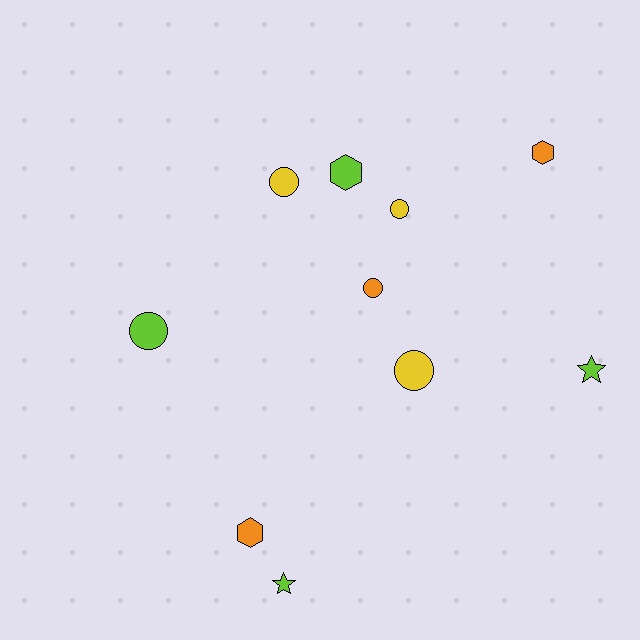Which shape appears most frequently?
Circle, with 5 objects.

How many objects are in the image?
There are 10 objects.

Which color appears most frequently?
Lime, with 4 objects.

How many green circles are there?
There are no green circles.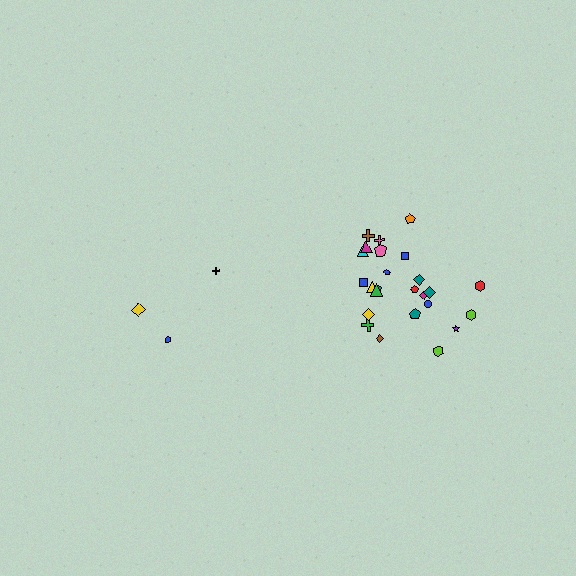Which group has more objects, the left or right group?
The right group.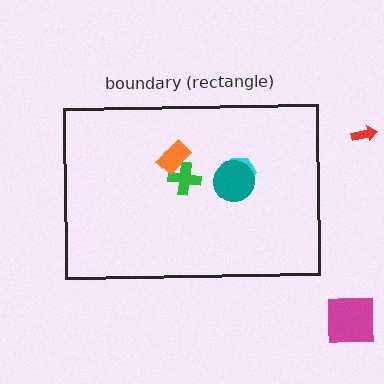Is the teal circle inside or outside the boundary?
Inside.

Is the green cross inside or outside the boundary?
Inside.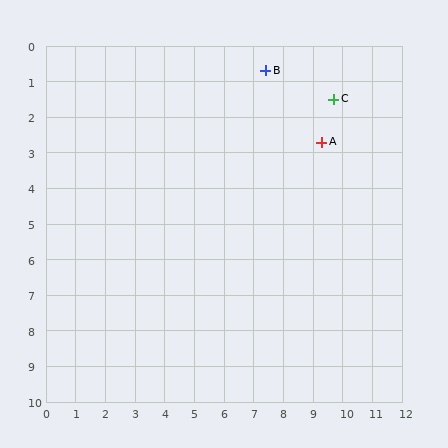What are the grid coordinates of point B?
Point B is at approximately (7.4, 0.7).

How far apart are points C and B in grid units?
Points C and B are about 2.4 grid units apart.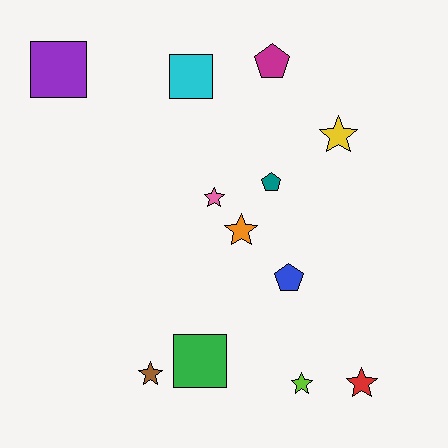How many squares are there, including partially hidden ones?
There are 3 squares.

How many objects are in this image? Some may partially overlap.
There are 12 objects.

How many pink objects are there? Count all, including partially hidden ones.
There is 1 pink object.